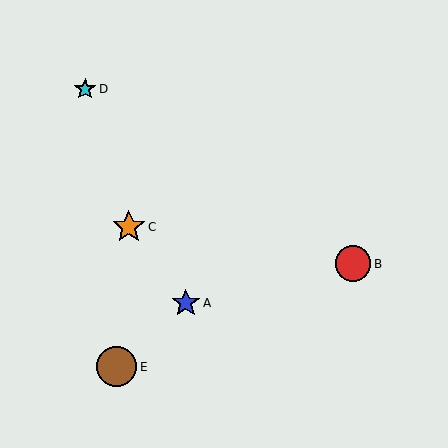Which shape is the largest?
The brown circle (labeled E) is the largest.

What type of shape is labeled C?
Shape C is an orange star.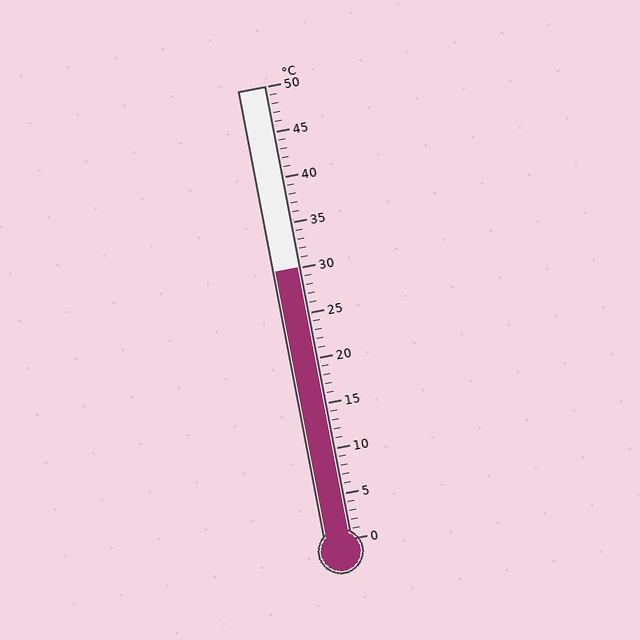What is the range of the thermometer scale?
The thermometer scale ranges from 0°C to 50°C.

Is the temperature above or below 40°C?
The temperature is below 40°C.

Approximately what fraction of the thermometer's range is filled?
The thermometer is filled to approximately 60% of its range.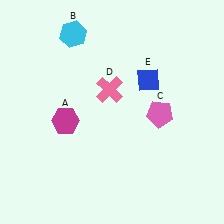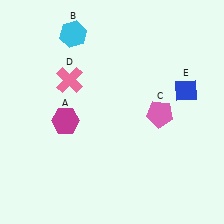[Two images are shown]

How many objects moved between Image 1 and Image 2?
2 objects moved between the two images.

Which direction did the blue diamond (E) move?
The blue diamond (E) moved right.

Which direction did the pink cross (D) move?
The pink cross (D) moved left.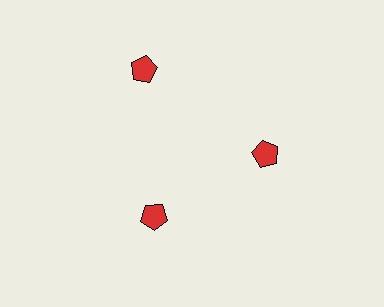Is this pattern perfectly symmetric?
No. The 3 red pentagons are arranged in a ring, but one element near the 11 o'clock position is pushed outward from the center, breaking the 3-fold rotational symmetry.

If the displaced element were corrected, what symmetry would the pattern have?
It would have 3-fold rotational symmetry — the pattern would map onto itself every 120 degrees.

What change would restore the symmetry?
The symmetry would be restored by moving it inward, back onto the ring so that all 3 pentagons sit at equal angles and equal distance from the center.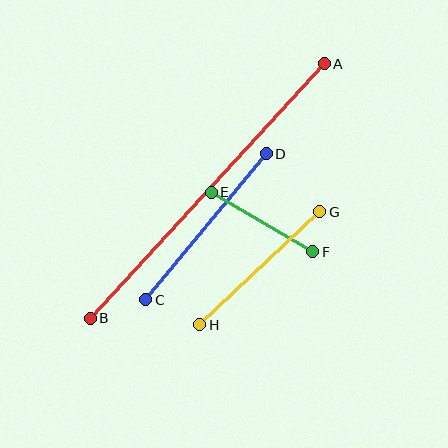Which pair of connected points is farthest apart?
Points A and B are farthest apart.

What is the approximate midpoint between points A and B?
The midpoint is at approximately (207, 191) pixels.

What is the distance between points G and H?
The distance is approximately 165 pixels.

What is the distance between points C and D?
The distance is approximately 189 pixels.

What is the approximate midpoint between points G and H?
The midpoint is at approximately (260, 268) pixels.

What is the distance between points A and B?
The distance is approximately 346 pixels.